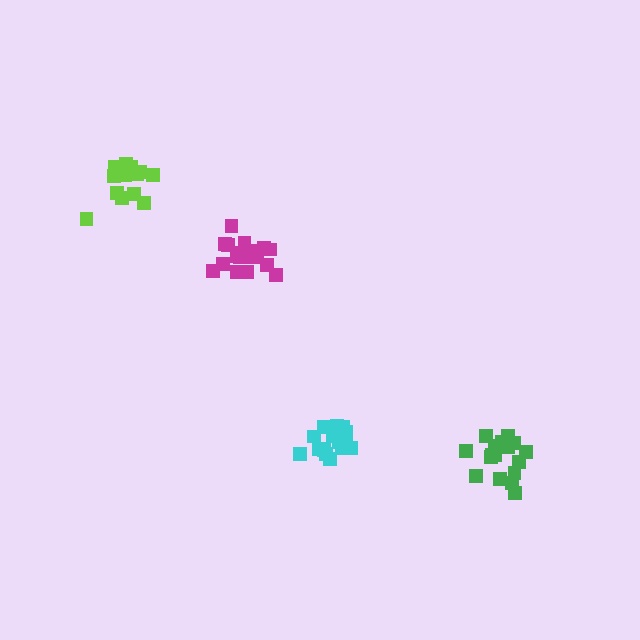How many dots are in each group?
Group 1: 16 dots, Group 2: 14 dots, Group 3: 19 dots, Group 4: 18 dots (67 total).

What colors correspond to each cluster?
The clusters are colored: cyan, lime, magenta, green.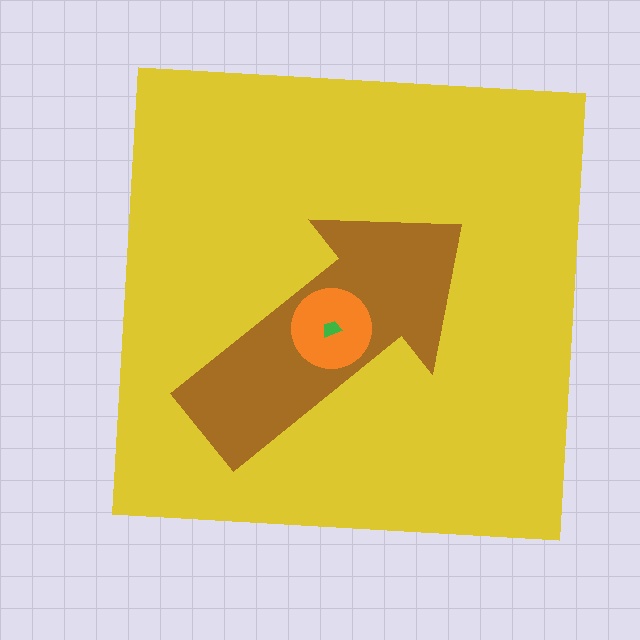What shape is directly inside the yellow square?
The brown arrow.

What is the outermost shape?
The yellow square.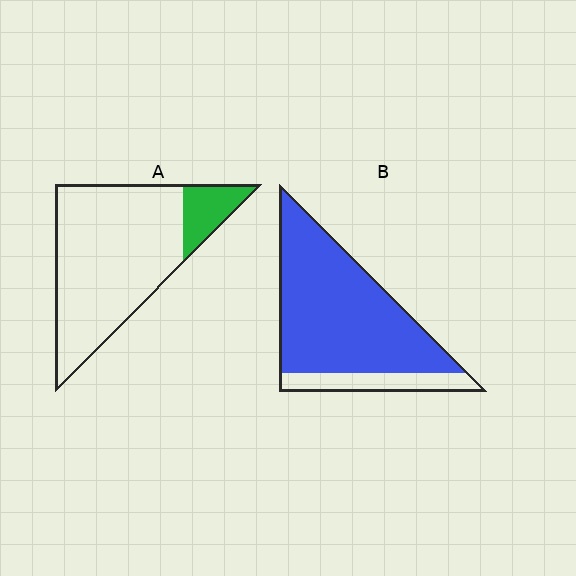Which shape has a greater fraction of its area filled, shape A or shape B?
Shape B.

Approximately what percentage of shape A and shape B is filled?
A is approximately 15% and B is approximately 85%.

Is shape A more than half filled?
No.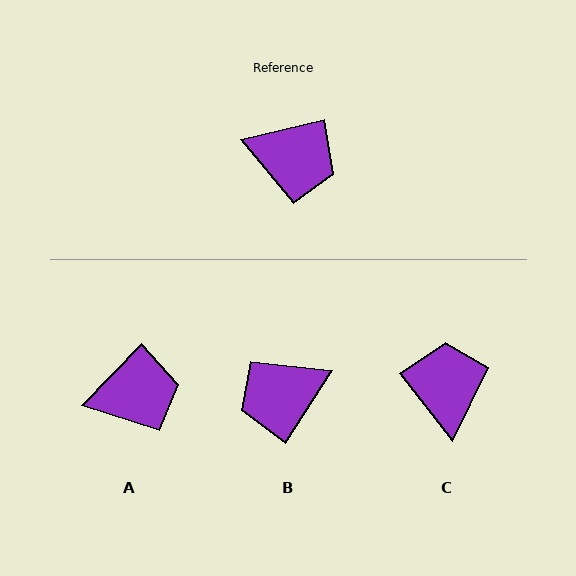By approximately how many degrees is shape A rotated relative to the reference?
Approximately 32 degrees counter-clockwise.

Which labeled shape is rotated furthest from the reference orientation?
B, about 136 degrees away.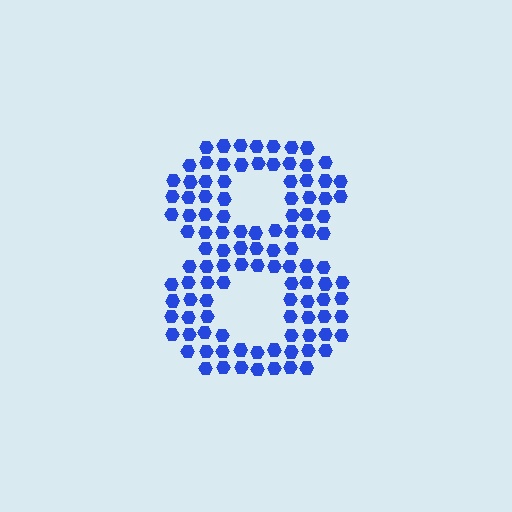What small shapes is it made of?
It is made of small hexagons.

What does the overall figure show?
The overall figure shows the digit 8.